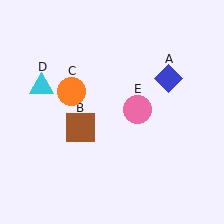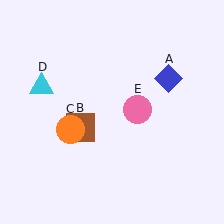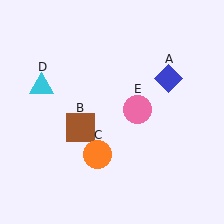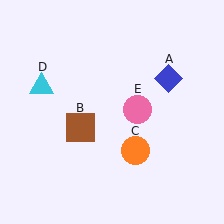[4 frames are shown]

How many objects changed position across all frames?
1 object changed position: orange circle (object C).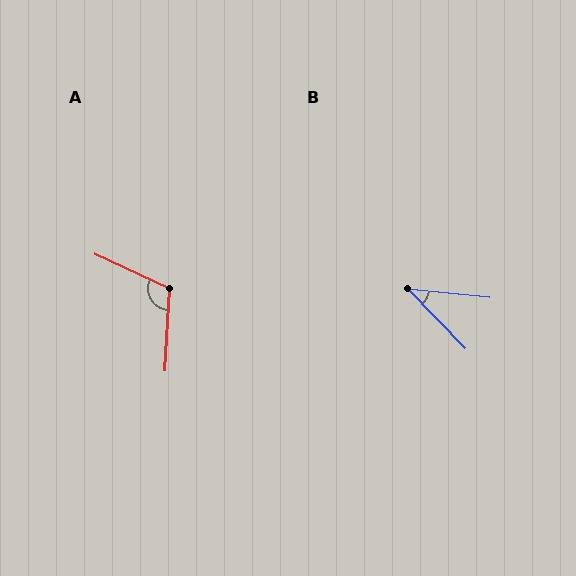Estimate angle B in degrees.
Approximately 40 degrees.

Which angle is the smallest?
B, at approximately 40 degrees.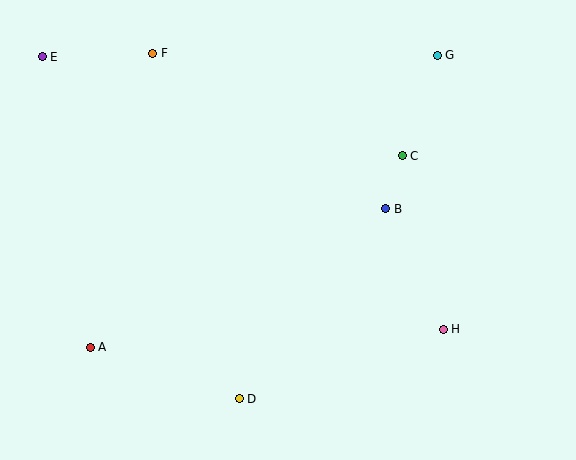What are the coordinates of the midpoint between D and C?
The midpoint between D and C is at (321, 277).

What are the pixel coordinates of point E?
Point E is at (42, 57).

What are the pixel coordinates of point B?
Point B is at (386, 209).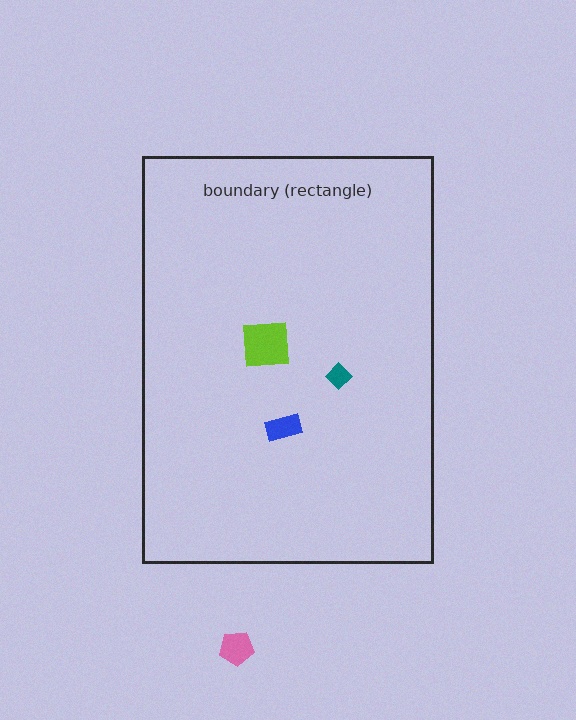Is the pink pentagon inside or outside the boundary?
Outside.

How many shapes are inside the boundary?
3 inside, 1 outside.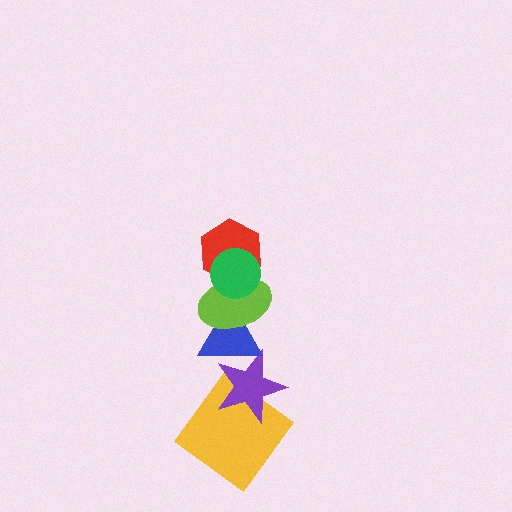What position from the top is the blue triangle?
The blue triangle is 4th from the top.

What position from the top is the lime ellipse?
The lime ellipse is 3rd from the top.